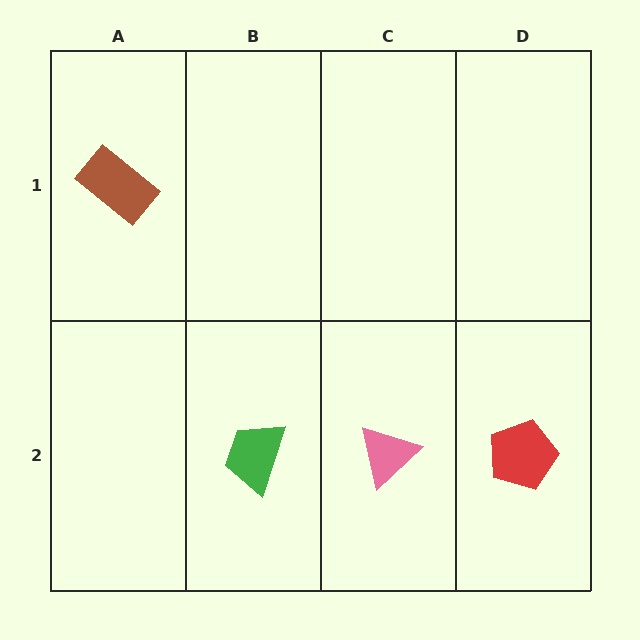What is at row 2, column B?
A green trapezoid.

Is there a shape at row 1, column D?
No, that cell is empty.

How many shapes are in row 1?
1 shape.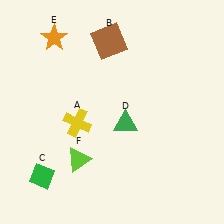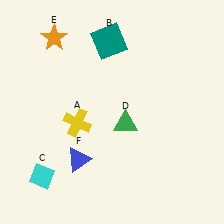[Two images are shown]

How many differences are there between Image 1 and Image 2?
There are 3 differences between the two images.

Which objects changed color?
B changed from brown to teal. C changed from green to cyan. F changed from lime to blue.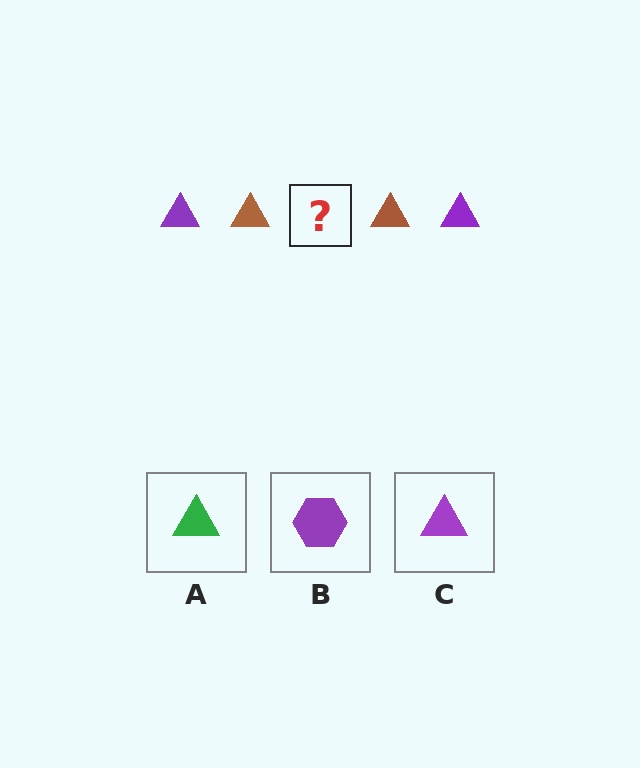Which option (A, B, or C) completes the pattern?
C.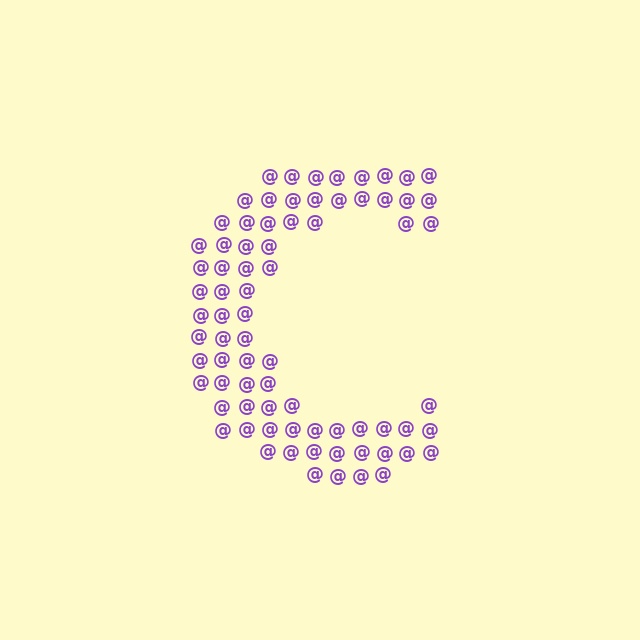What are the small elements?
The small elements are at signs.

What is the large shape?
The large shape is the letter C.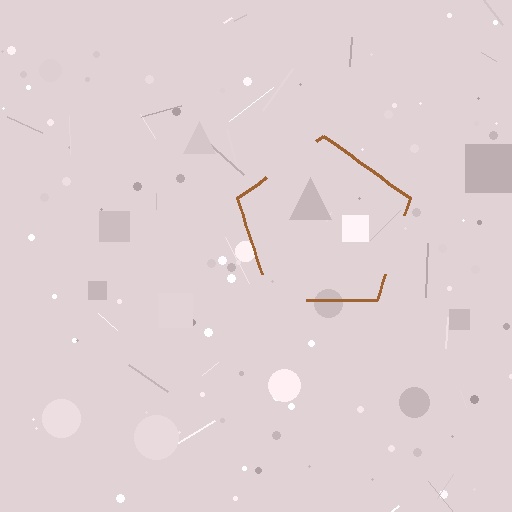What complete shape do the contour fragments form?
The contour fragments form a pentagon.